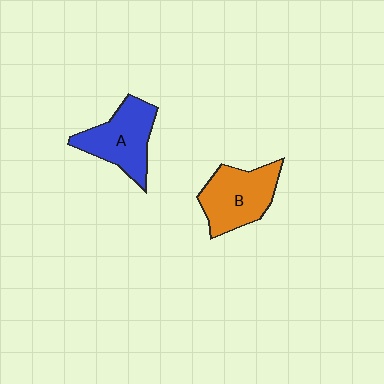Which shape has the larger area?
Shape B (orange).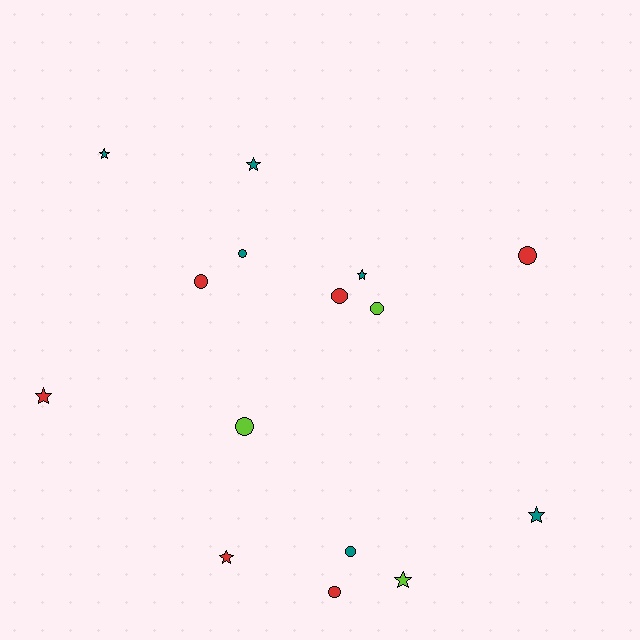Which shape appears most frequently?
Circle, with 8 objects.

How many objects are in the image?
There are 15 objects.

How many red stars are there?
There are 2 red stars.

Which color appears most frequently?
Red, with 6 objects.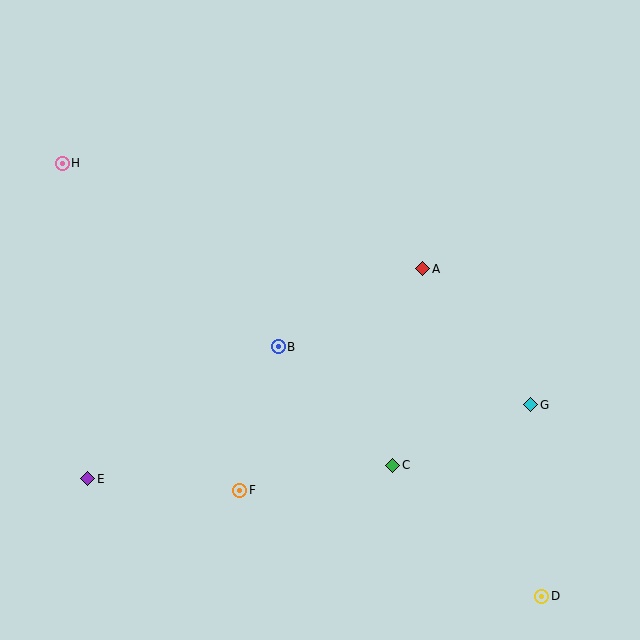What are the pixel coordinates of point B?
Point B is at (278, 347).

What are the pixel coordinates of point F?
Point F is at (240, 490).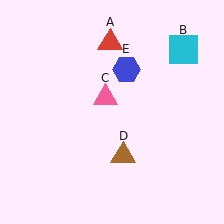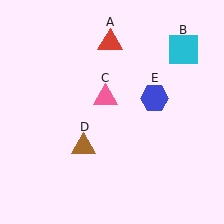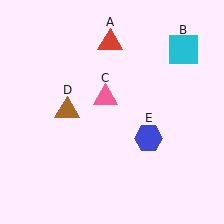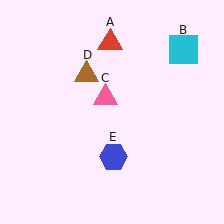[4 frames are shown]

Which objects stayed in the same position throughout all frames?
Red triangle (object A) and cyan square (object B) and pink triangle (object C) remained stationary.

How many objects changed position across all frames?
2 objects changed position: brown triangle (object D), blue hexagon (object E).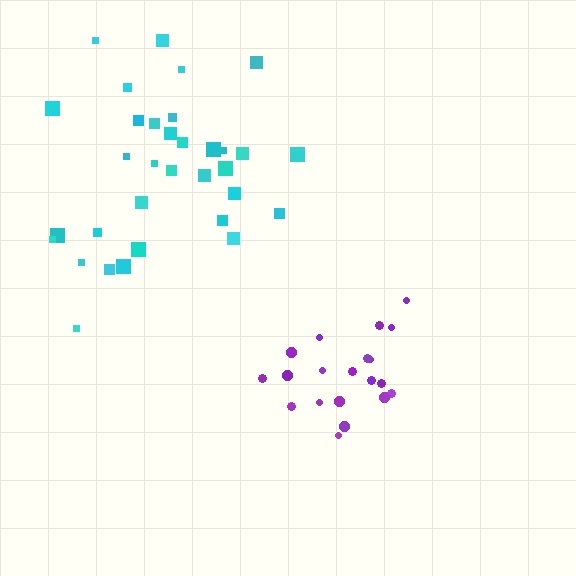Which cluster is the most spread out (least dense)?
Cyan.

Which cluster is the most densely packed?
Purple.